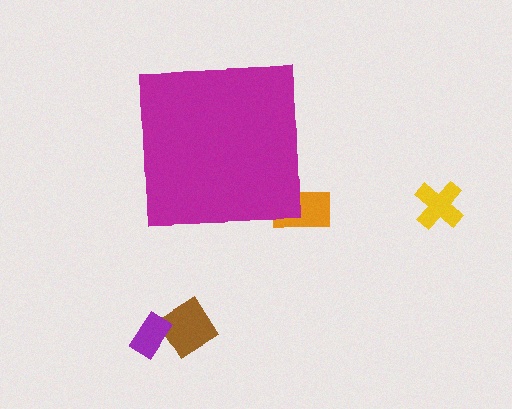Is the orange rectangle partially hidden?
Yes, the orange rectangle is partially hidden behind the magenta square.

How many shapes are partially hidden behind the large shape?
1 shape is partially hidden.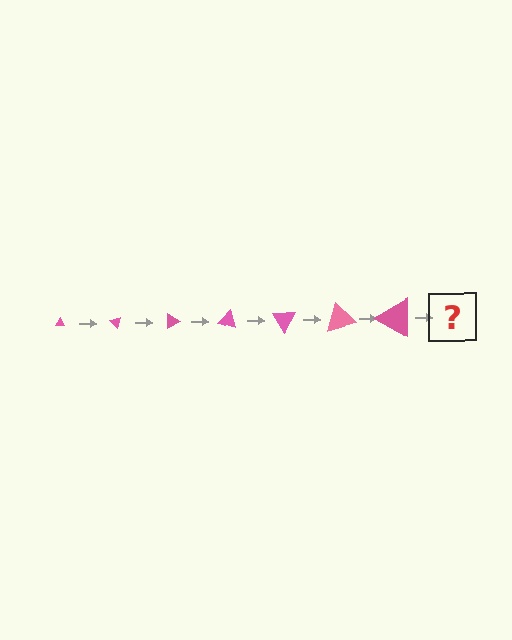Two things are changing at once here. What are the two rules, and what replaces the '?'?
The two rules are that the triangle grows larger each step and it rotates 45 degrees each step. The '?' should be a triangle, larger than the previous one and rotated 315 degrees from the start.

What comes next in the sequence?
The next element should be a triangle, larger than the previous one and rotated 315 degrees from the start.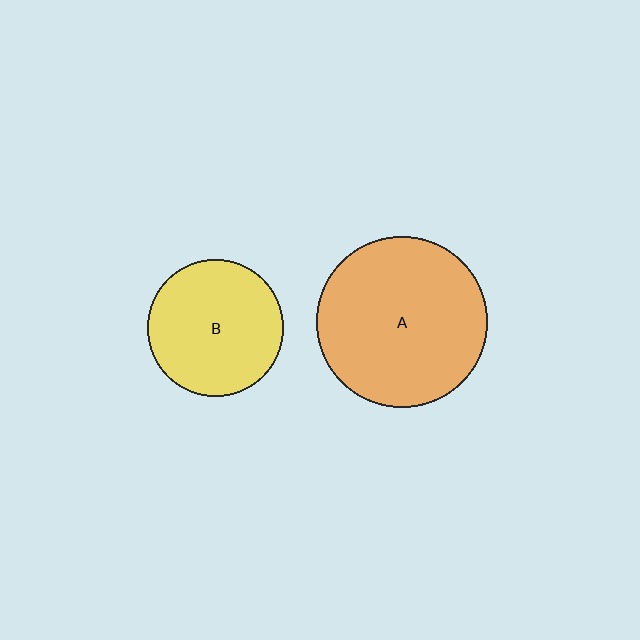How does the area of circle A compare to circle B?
Approximately 1.6 times.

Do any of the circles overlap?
No, none of the circles overlap.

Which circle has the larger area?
Circle A (orange).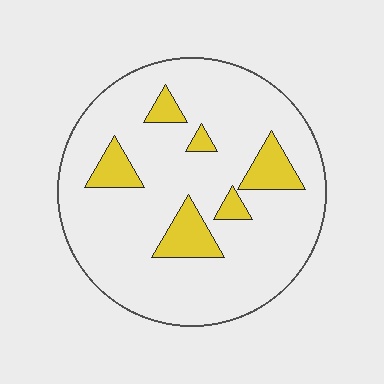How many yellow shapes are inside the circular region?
6.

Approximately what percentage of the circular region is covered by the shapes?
Approximately 15%.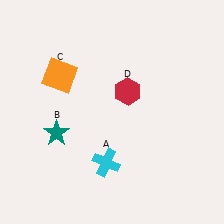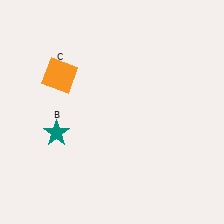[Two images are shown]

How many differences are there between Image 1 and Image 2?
There are 2 differences between the two images.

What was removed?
The red hexagon (D), the cyan cross (A) were removed in Image 2.